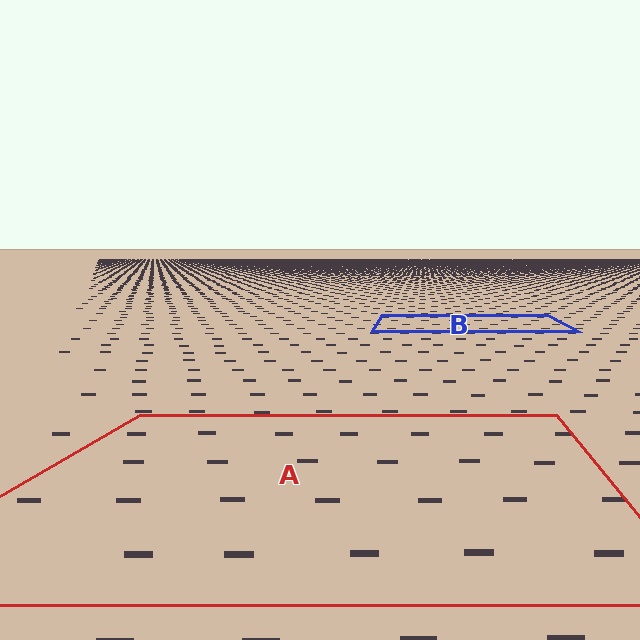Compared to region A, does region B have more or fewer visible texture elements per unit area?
Region B has more texture elements per unit area — they are packed more densely because it is farther away.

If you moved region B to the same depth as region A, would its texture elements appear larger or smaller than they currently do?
They would appear larger. At a closer depth, the same texture elements are projected at a bigger on-screen size.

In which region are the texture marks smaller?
The texture marks are smaller in region B, because it is farther away.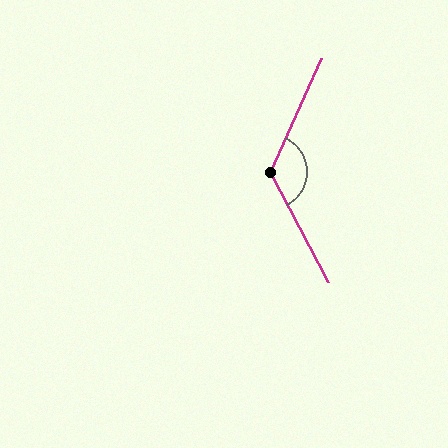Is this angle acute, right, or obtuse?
It is obtuse.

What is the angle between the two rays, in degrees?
Approximately 128 degrees.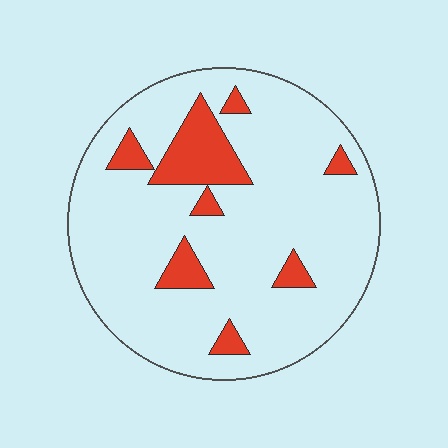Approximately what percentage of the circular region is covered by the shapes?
Approximately 15%.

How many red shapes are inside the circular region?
8.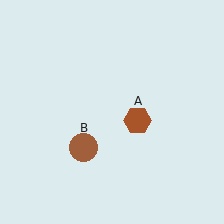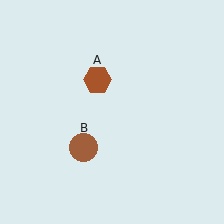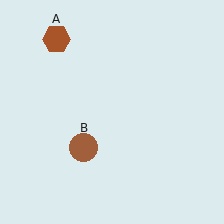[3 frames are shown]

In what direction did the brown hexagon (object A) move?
The brown hexagon (object A) moved up and to the left.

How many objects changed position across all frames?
1 object changed position: brown hexagon (object A).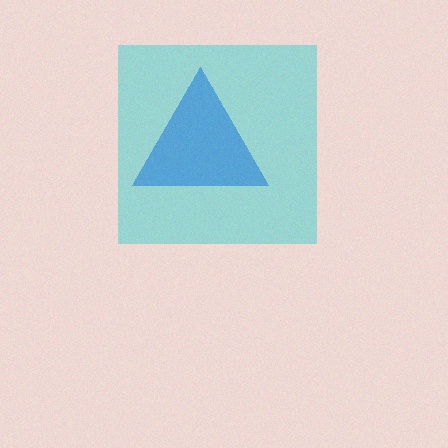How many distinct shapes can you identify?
There are 2 distinct shapes: a blue triangle, a cyan square.